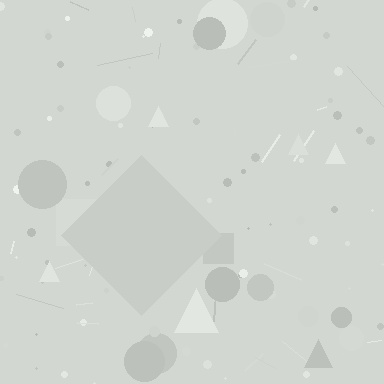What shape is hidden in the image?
A diamond is hidden in the image.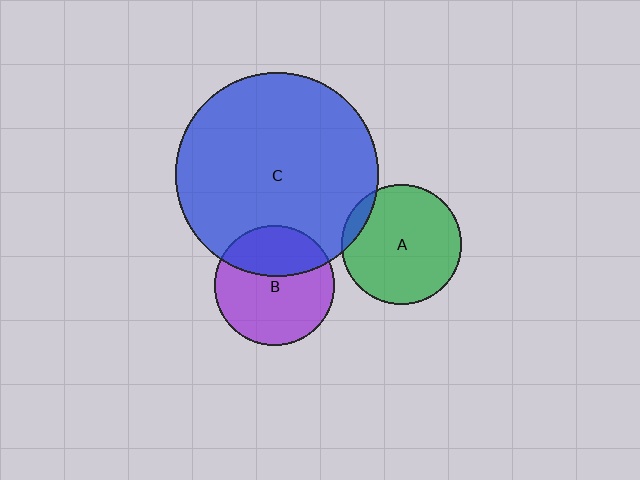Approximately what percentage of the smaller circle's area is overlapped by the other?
Approximately 10%.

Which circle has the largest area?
Circle C (blue).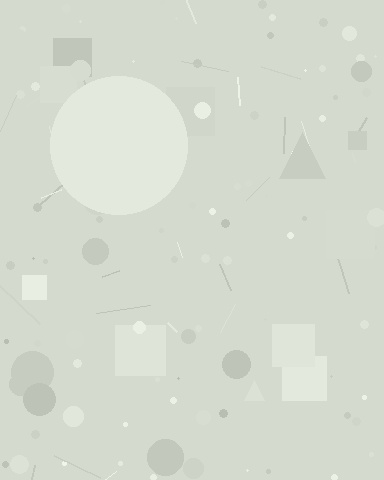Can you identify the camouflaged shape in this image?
The camouflaged shape is a circle.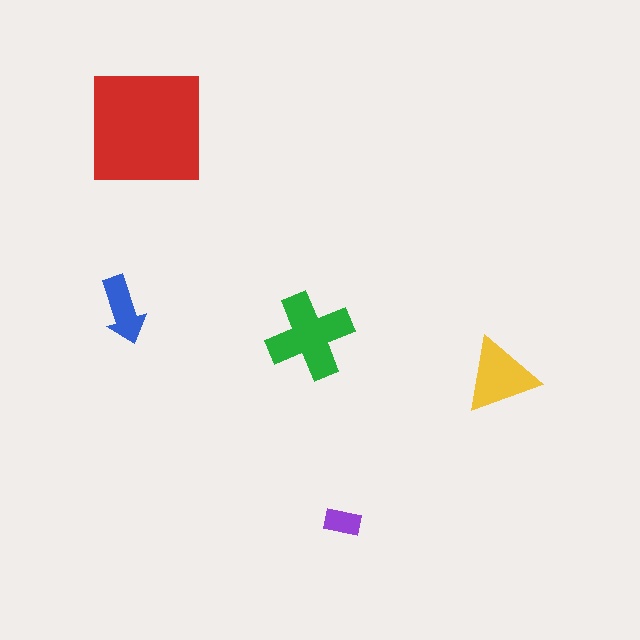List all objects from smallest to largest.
The purple rectangle, the blue arrow, the yellow triangle, the green cross, the red square.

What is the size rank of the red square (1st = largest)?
1st.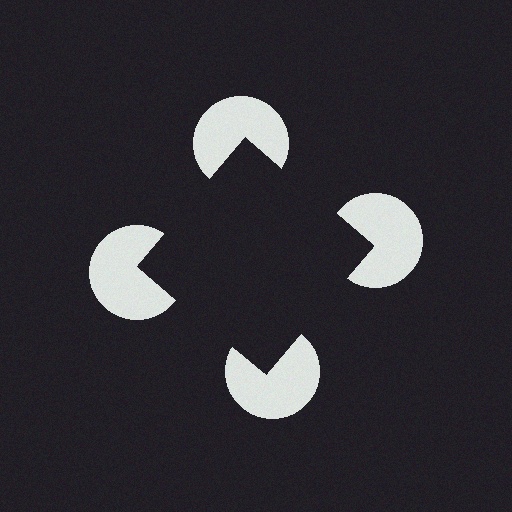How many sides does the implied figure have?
4 sides.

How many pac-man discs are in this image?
There are 4 — one at each vertex of the illusory square.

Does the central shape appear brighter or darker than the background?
It typically appears slightly darker than the background, even though no actual brightness change is drawn.